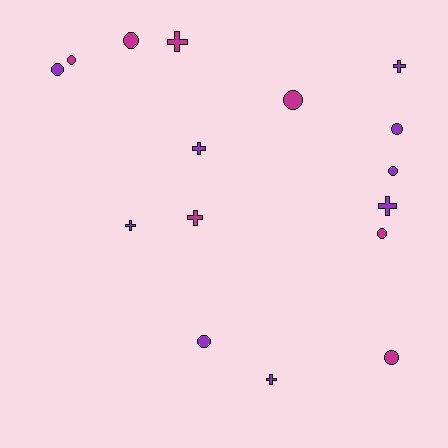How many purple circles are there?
There are 4 purple circles.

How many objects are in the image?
There are 16 objects.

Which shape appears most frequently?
Circle, with 9 objects.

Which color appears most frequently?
Purple, with 9 objects.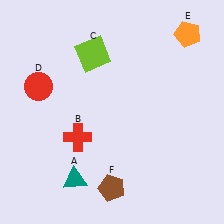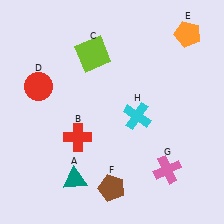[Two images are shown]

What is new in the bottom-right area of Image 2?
A pink cross (G) was added in the bottom-right area of Image 2.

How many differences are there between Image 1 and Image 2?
There are 2 differences between the two images.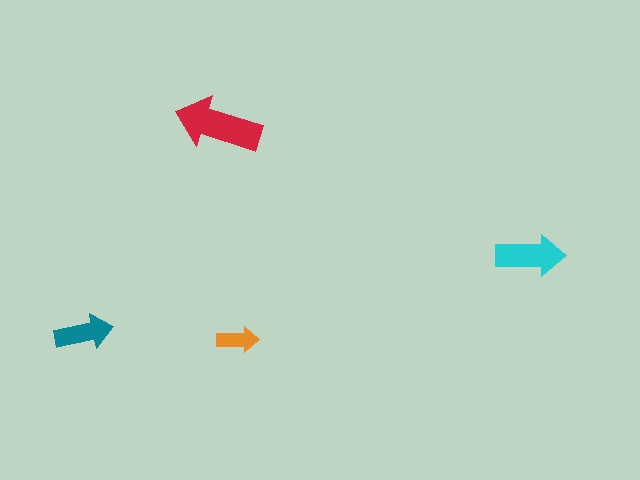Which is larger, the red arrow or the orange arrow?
The red one.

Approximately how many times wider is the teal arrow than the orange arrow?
About 1.5 times wider.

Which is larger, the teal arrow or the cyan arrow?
The cyan one.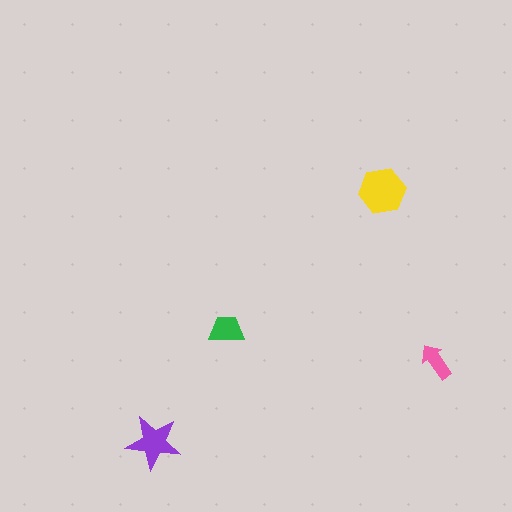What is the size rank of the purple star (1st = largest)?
2nd.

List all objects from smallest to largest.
The pink arrow, the green trapezoid, the purple star, the yellow hexagon.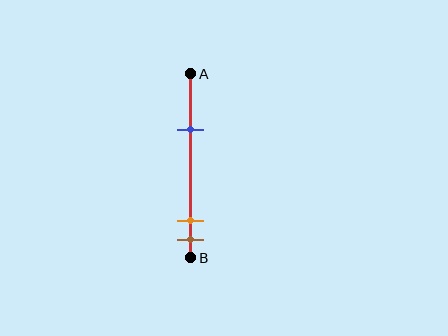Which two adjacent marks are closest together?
The orange and brown marks are the closest adjacent pair.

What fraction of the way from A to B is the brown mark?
The brown mark is approximately 90% (0.9) of the way from A to B.